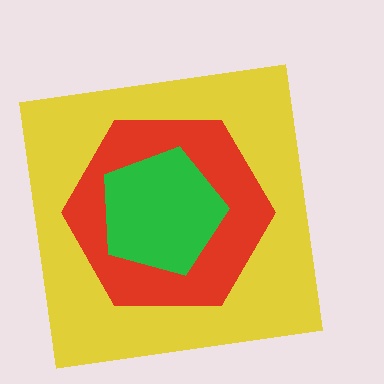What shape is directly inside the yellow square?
The red hexagon.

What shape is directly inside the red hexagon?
The green pentagon.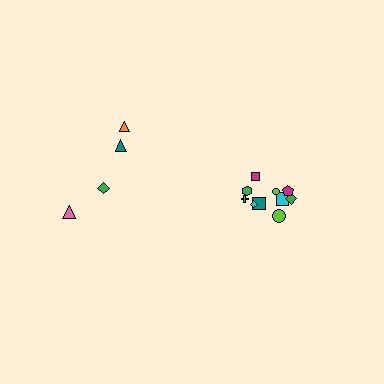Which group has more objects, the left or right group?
The right group.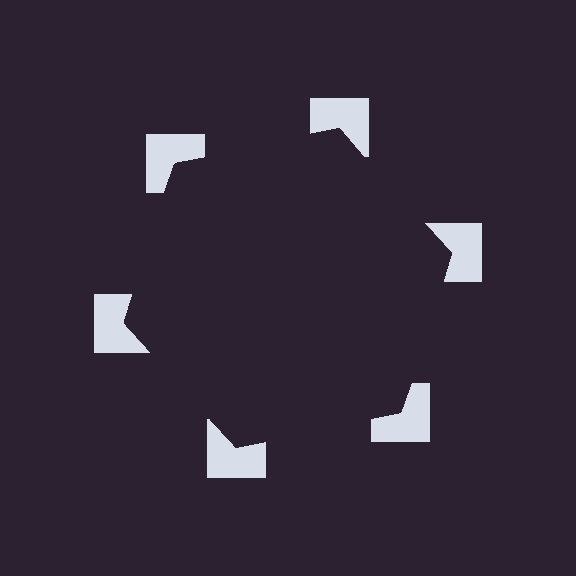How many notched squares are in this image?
There are 6 — one at each vertex of the illusory hexagon.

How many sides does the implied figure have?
6 sides.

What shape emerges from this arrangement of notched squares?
An illusory hexagon — its edges are inferred from the aligned wedge cuts in the notched squares, not physically drawn.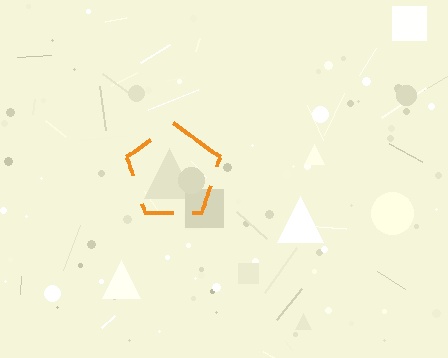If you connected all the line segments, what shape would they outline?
They would outline a pentagon.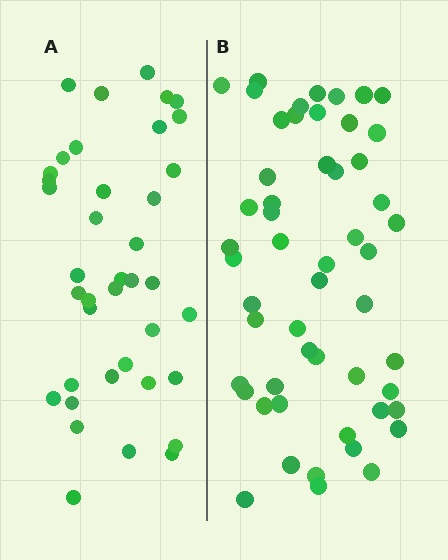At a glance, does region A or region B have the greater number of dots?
Region B (the right region) has more dots.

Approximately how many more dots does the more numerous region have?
Region B has approximately 15 more dots than region A.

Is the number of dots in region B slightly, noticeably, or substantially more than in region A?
Region B has noticeably more, but not dramatically so. The ratio is roughly 1.4 to 1.